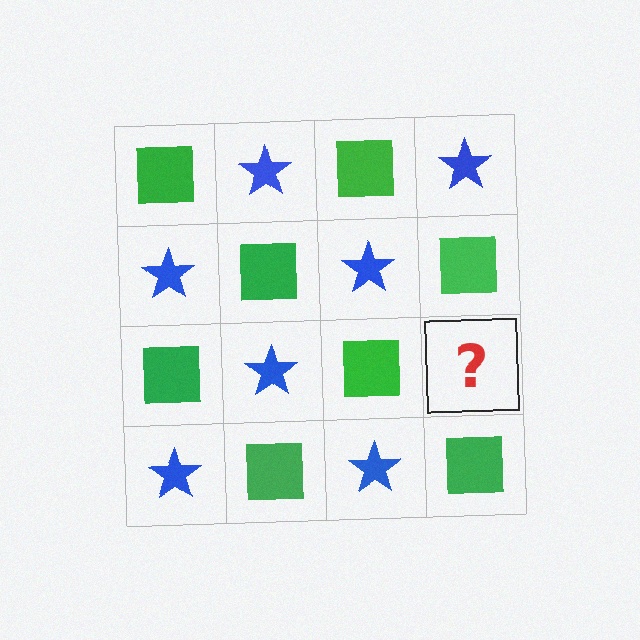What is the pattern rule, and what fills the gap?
The rule is that it alternates green square and blue star in a checkerboard pattern. The gap should be filled with a blue star.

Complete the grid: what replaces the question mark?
The question mark should be replaced with a blue star.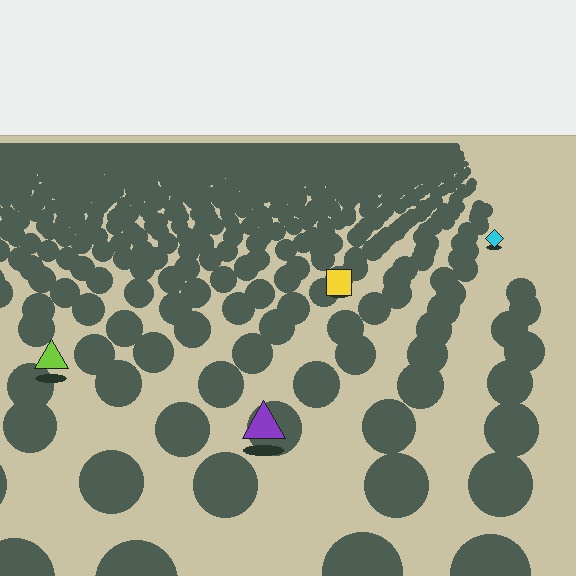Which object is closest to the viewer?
The purple triangle is closest. The texture marks near it are larger and more spread out.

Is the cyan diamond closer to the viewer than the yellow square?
No. The yellow square is closer — you can tell from the texture gradient: the ground texture is coarser near it.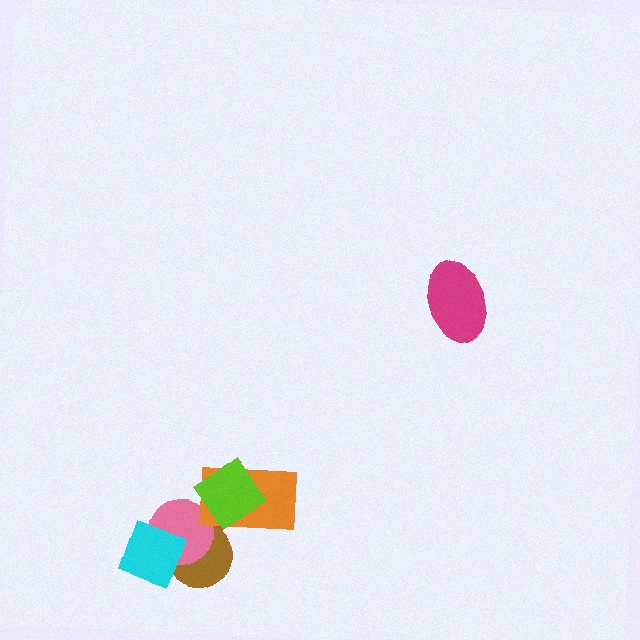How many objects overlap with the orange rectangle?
2 objects overlap with the orange rectangle.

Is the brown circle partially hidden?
Yes, it is partially covered by another shape.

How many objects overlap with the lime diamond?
2 objects overlap with the lime diamond.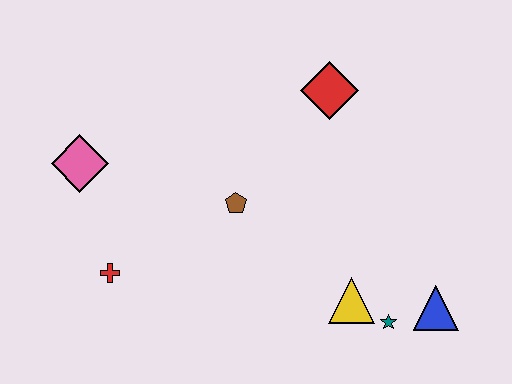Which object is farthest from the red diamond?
The red cross is farthest from the red diamond.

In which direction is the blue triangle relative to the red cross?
The blue triangle is to the right of the red cross.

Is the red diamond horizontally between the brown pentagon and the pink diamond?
No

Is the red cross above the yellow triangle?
Yes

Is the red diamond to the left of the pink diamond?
No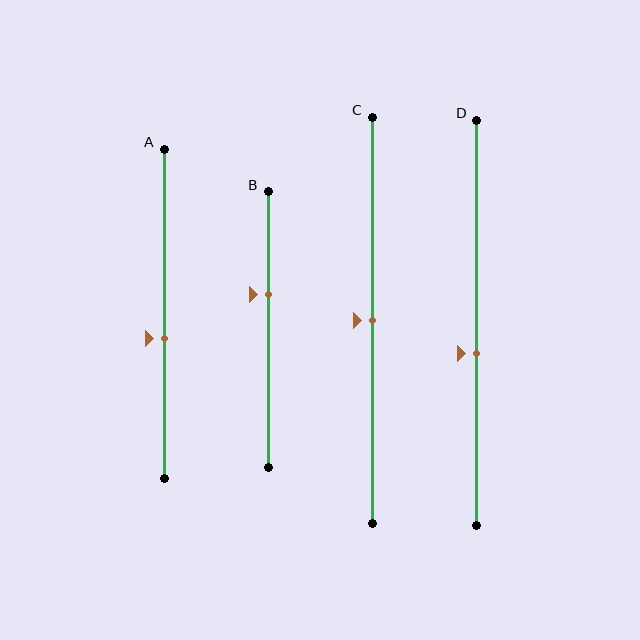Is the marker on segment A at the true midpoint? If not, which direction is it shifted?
No, the marker on segment A is shifted downward by about 7% of the segment length.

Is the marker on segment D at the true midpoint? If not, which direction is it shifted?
No, the marker on segment D is shifted downward by about 8% of the segment length.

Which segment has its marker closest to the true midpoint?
Segment C has its marker closest to the true midpoint.